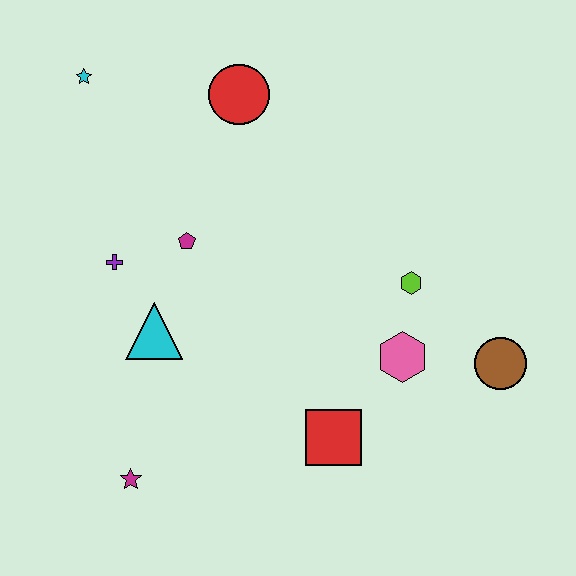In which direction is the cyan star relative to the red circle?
The cyan star is to the left of the red circle.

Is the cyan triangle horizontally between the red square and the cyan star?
Yes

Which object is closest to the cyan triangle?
The purple cross is closest to the cyan triangle.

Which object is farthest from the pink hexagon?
The cyan star is farthest from the pink hexagon.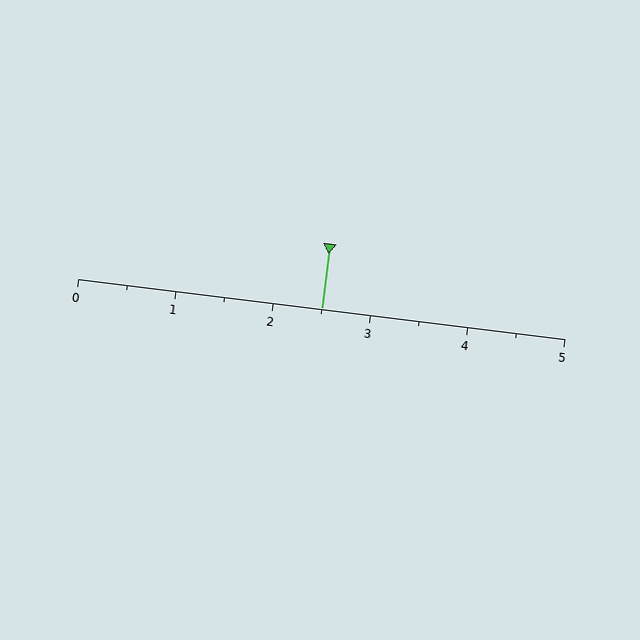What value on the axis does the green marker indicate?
The marker indicates approximately 2.5.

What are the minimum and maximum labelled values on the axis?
The axis runs from 0 to 5.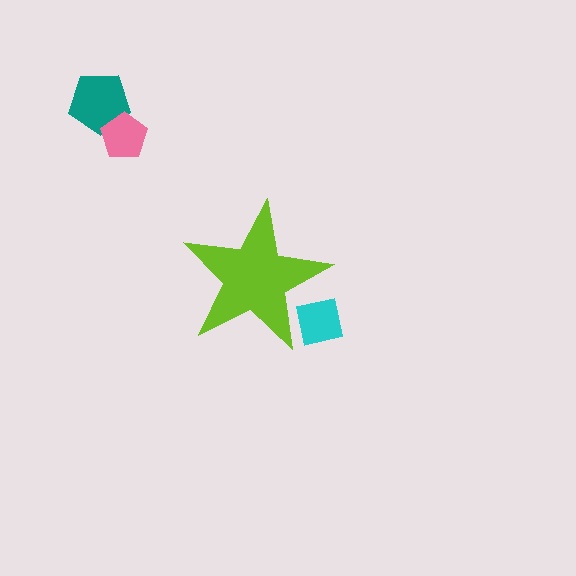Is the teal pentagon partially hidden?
No, the teal pentagon is fully visible.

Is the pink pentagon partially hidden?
No, the pink pentagon is fully visible.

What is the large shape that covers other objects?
A lime star.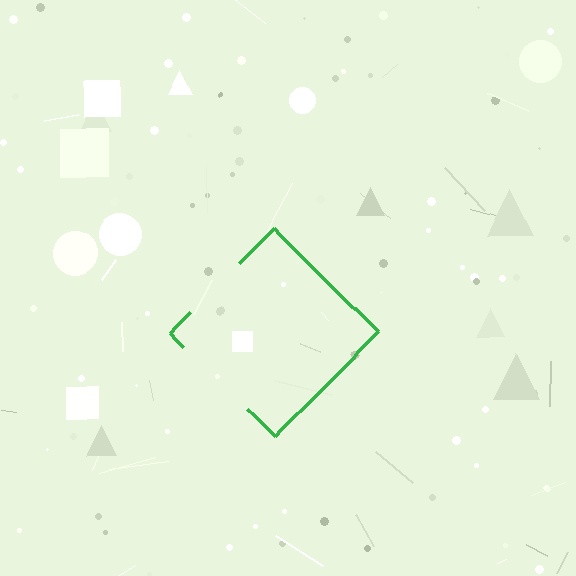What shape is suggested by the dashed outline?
The dashed outline suggests a diamond.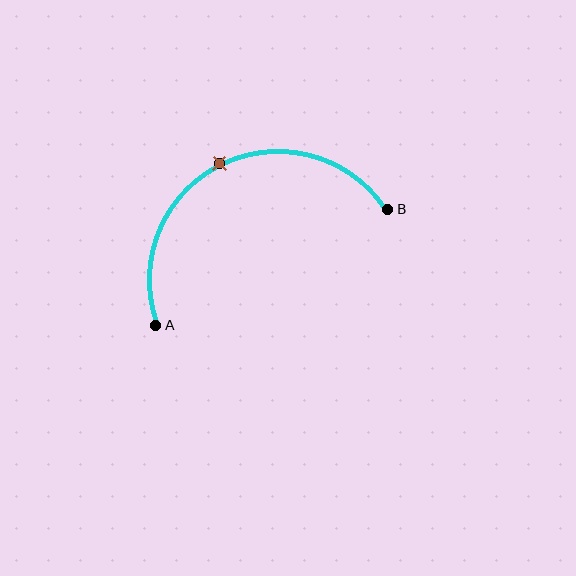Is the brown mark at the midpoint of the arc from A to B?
Yes. The brown mark lies on the arc at equal arc-length from both A and B — it is the arc midpoint.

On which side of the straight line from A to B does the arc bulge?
The arc bulges above the straight line connecting A and B.